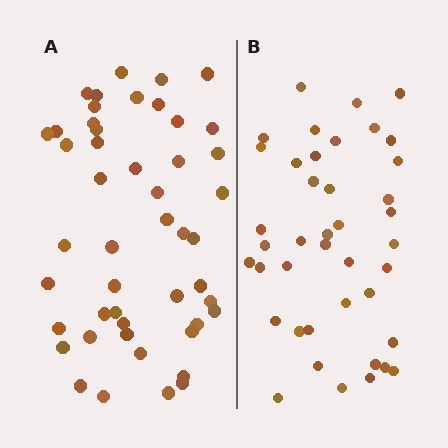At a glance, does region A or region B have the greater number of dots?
Region A (the left region) has more dots.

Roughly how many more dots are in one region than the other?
Region A has roughly 8 or so more dots than region B.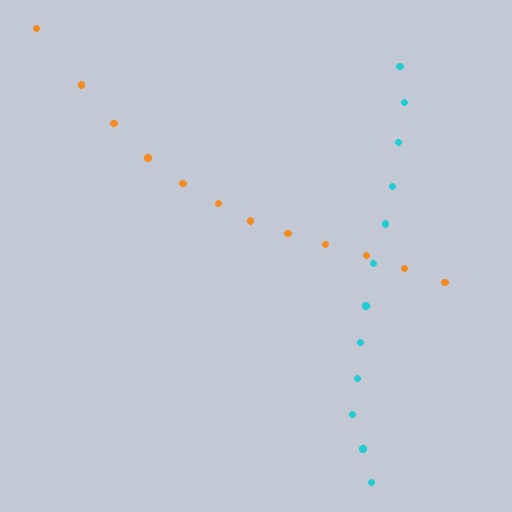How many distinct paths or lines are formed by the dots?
There are 2 distinct paths.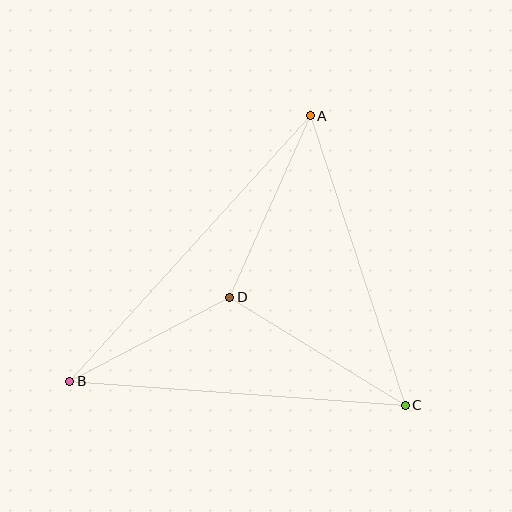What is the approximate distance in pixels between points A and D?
The distance between A and D is approximately 198 pixels.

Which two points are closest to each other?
Points B and D are closest to each other.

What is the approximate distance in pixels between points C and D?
The distance between C and D is approximately 206 pixels.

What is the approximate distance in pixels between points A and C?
The distance between A and C is approximately 304 pixels.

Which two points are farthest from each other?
Points A and B are farthest from each other.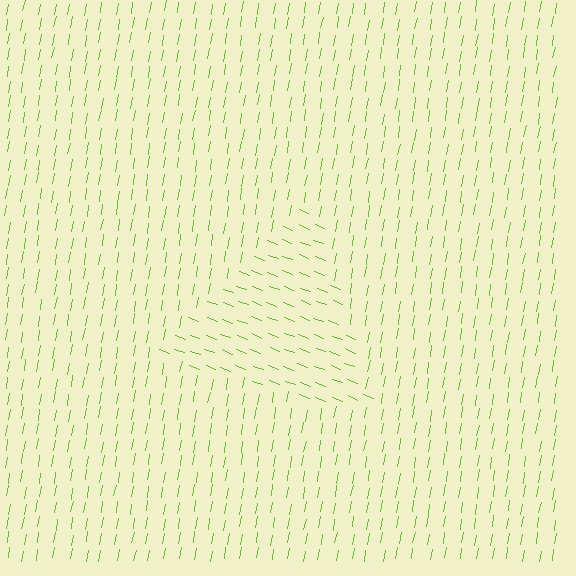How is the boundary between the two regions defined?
The boundary is defined purely by a change in line orientation (approximately 79 degrees difference). All lines are the same color and thickness.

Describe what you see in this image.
The image is filled with small lime line segments. A triangle region in the image has lines oriented differently from the surrounding lines, creating a visible texture boundary.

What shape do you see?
I see a triangle.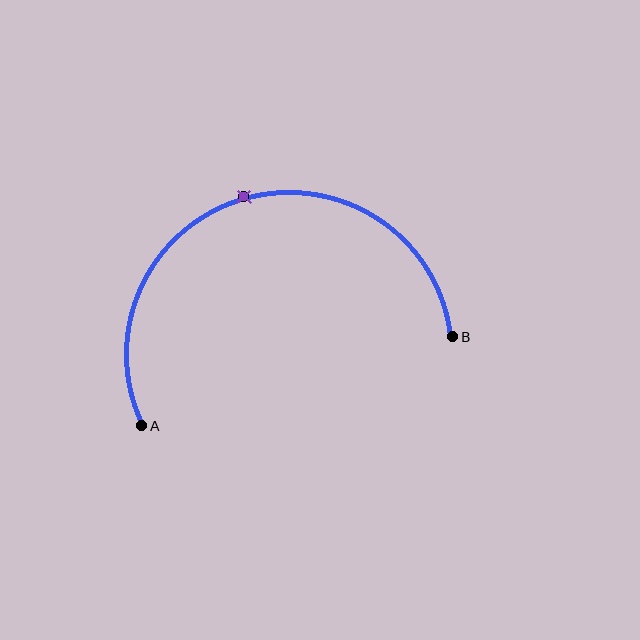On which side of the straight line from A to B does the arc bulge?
The arc bulges above the straight line connecting A and B.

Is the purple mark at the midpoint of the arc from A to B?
Yes. The purple mark lies on the arc at equal arc-length from both A and B — it is the arc midpoint.